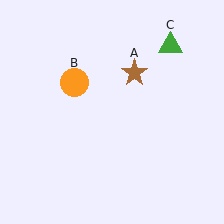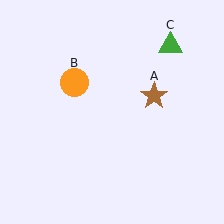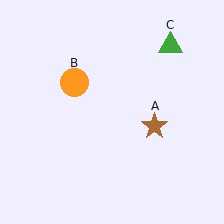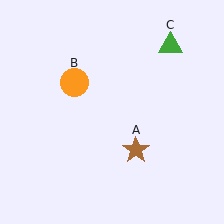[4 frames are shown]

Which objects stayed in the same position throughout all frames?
Orange circle (object B) and green triangle (object C) remained stationary.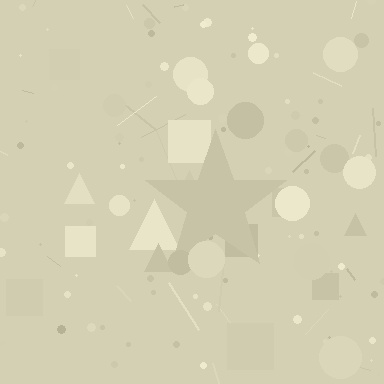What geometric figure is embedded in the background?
A star is embedded in the background.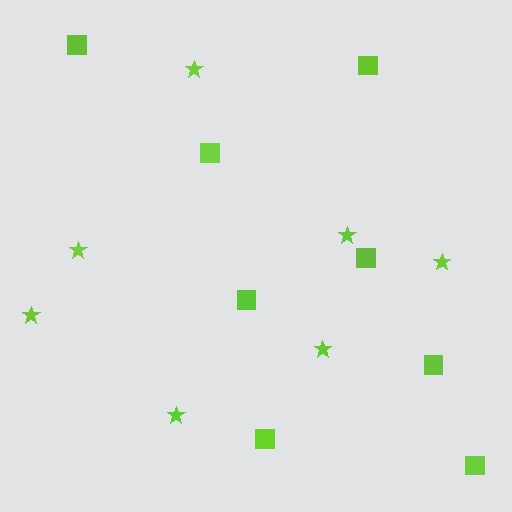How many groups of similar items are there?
There are 2 groups: one group of stars (7) and one group of squares (8).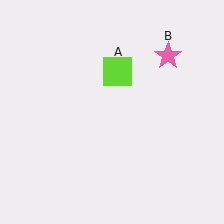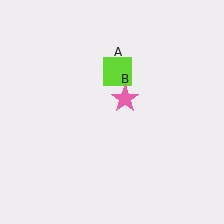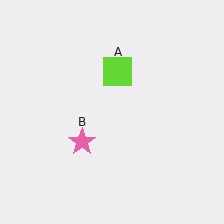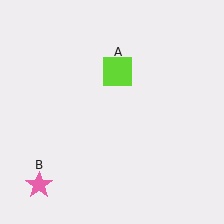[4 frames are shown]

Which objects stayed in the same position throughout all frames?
Lime square (object A) remained stationary.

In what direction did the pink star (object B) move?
The pink star (object B) moved down and to the left.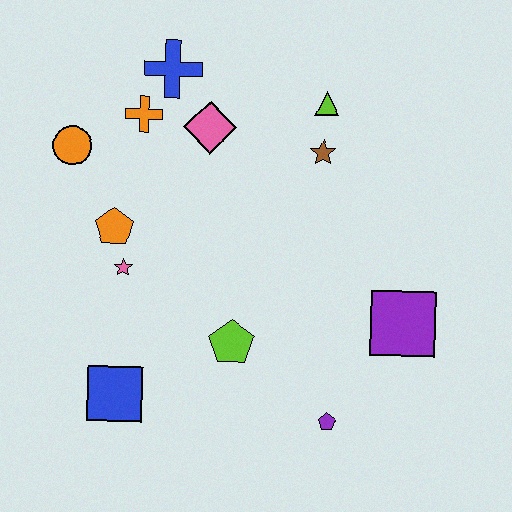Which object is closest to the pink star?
The orange pentagon is closest to the pink star.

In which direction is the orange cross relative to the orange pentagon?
The orange cross is above the orange pentagon.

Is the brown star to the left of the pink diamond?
No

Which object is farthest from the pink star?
The purple square is farthest from the pink star.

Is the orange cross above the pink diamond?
Yes